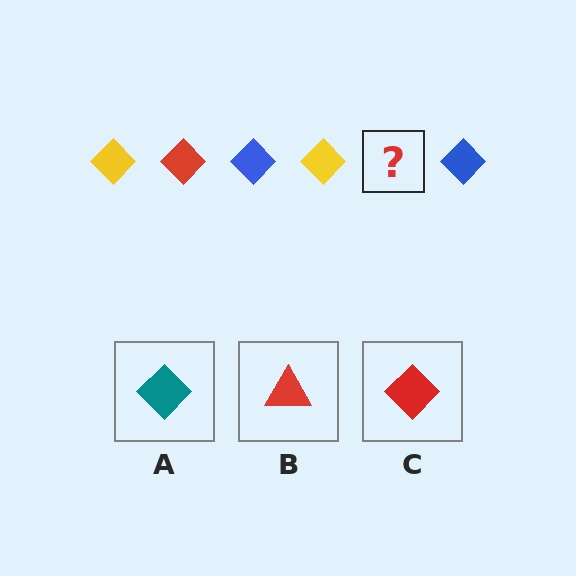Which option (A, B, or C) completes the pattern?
C.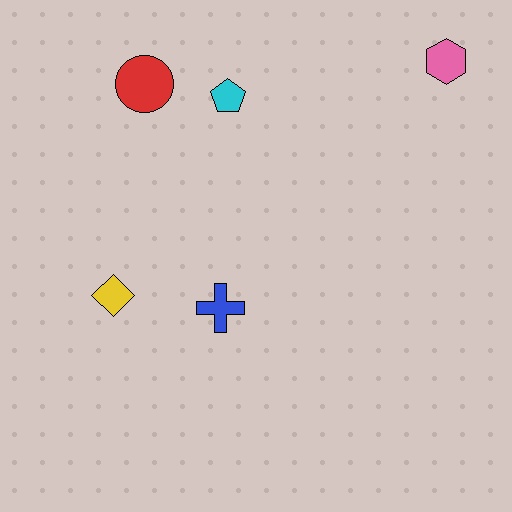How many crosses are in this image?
There is 1 cross.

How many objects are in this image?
There are 5 objects.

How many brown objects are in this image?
There are no brown objects.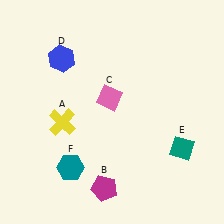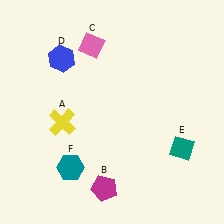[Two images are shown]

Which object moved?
The pink diamond (C) moved up.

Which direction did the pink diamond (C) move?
The pink diamond (C) moved up.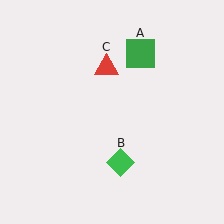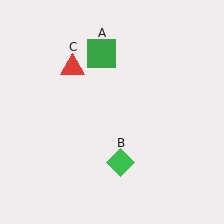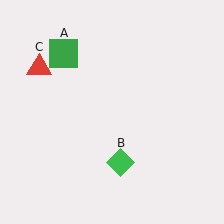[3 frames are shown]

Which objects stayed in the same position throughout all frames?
Green diamond (object B) remained stationary.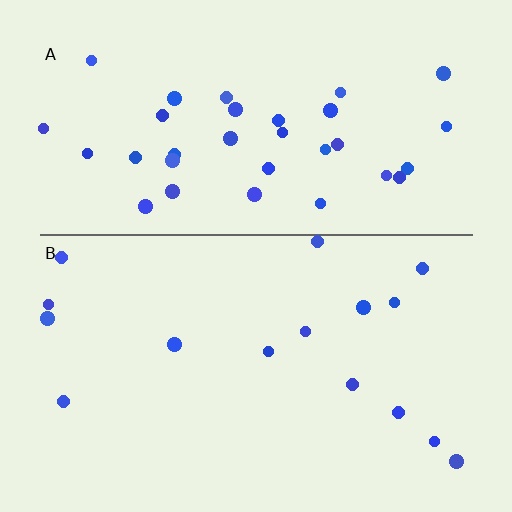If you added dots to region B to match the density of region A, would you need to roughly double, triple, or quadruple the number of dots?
Approximately double.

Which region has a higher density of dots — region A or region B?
A (the top).